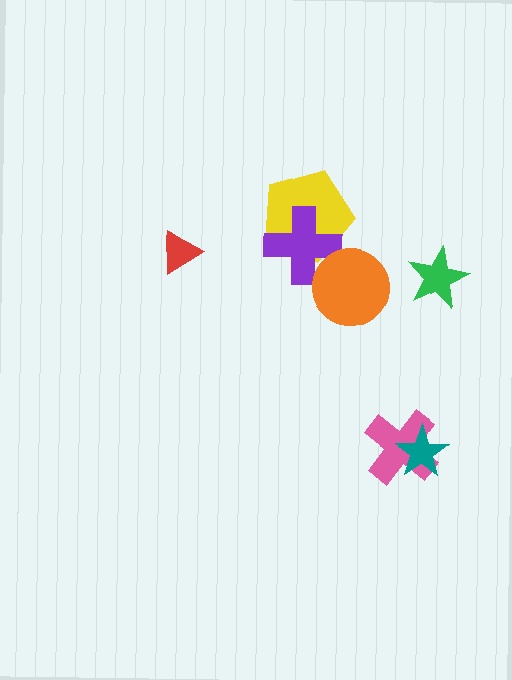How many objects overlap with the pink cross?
1 object overlaps with the pink cross.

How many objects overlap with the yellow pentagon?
1 object overlaps with the yellow pentagon.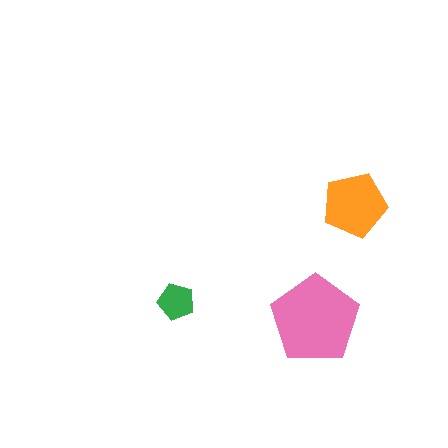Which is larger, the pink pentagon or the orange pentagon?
The pink one.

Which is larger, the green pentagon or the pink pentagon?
The pink one.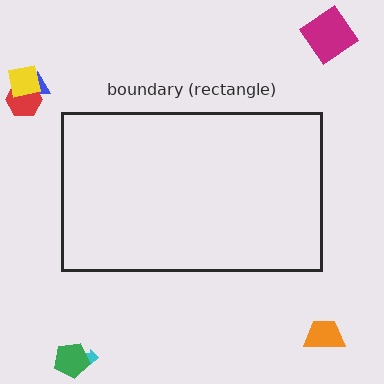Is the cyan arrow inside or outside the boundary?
Outside.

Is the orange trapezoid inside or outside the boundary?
Outside.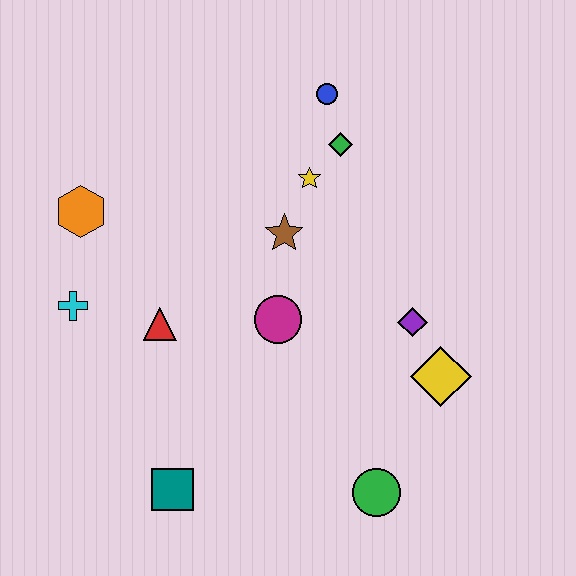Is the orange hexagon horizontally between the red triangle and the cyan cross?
Yes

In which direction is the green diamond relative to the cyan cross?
The green diamond is to the right of the cyan cross.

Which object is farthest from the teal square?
The blue circle is farthest from the teal square.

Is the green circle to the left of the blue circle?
No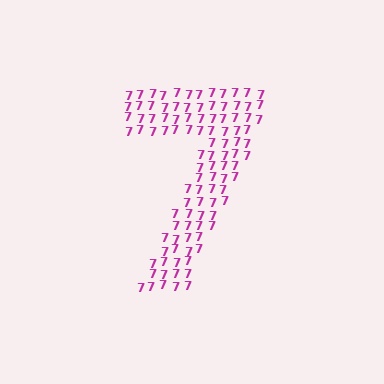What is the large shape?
The large shape is the digit 7.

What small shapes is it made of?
It is made of small digit 7's.